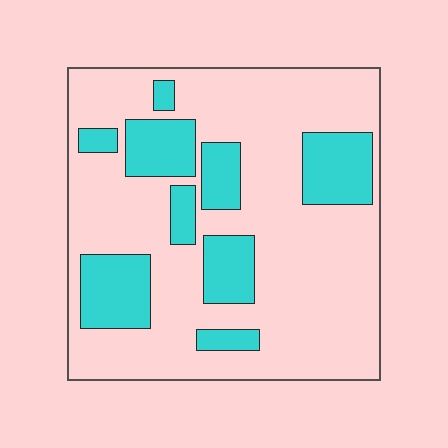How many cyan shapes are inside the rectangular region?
9.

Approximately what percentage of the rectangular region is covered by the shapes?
Approximately 25%.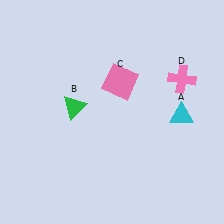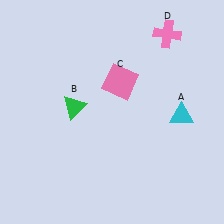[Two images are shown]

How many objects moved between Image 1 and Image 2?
1 object moved between the two images.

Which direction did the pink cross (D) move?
The pink cross (D) moved up.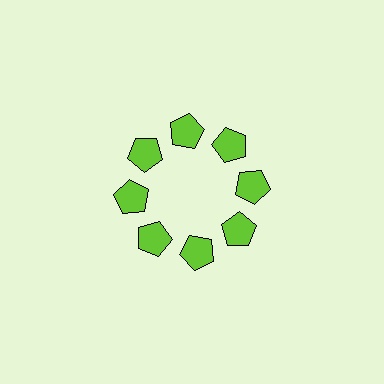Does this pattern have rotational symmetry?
Yes, this pattern has 8-fold rotational symmetry. It looks the same after rotating 45 degrees around the center.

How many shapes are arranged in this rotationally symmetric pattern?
There are 8 shapes, arranged in 8 groups of 1.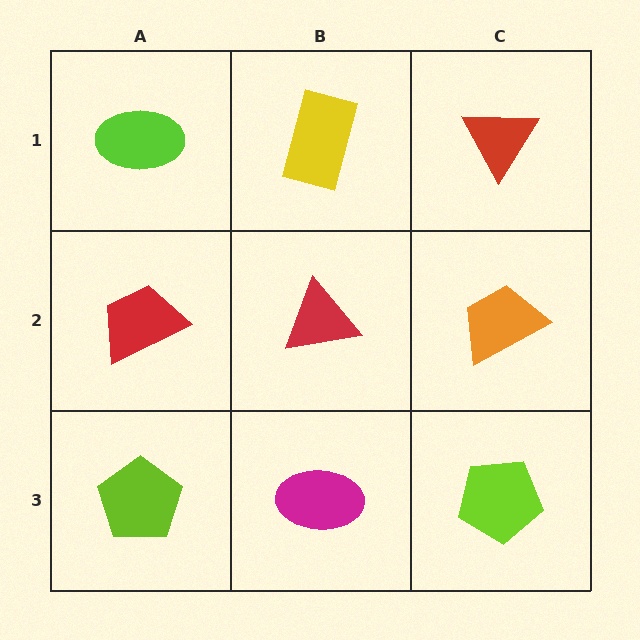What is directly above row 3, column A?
A red trapezoid.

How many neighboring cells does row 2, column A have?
3.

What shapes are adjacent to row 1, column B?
A red triangle (row 2, column B), a lime ellipse (row 1, column A), a red triangle (row 1, column C).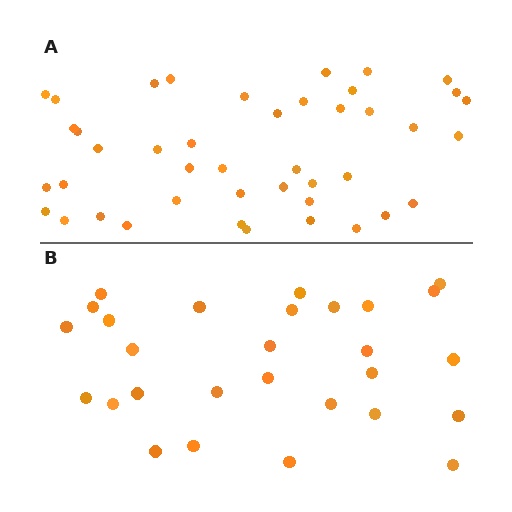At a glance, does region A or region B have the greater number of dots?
Region A (the top region) has more dots.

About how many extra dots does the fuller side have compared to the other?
Region A has approximately 15 more dots than region B.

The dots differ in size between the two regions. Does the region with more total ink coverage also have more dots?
No. Region B has more total ink coverage because its dots are larger, but region A actually contains more individual dots. Total area can be misleading — the number of items is what matters here.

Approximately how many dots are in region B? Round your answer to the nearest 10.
About 30 dots. (The exact count is 28, which rounds to 30.)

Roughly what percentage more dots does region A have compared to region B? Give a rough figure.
About 55% more.